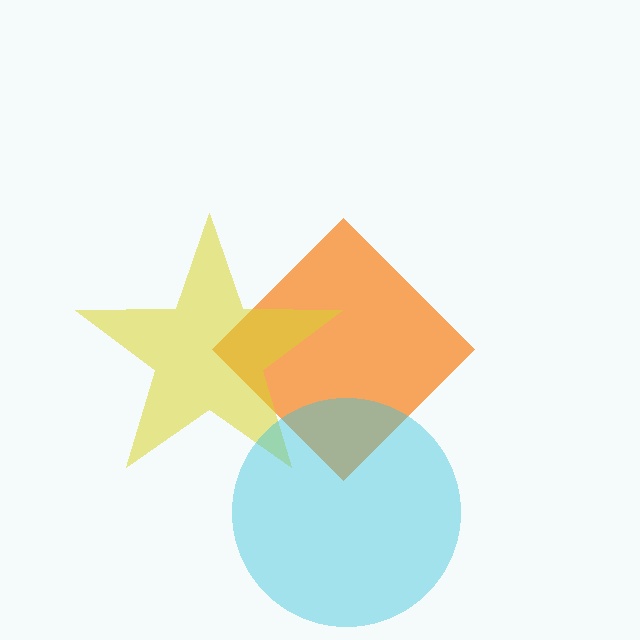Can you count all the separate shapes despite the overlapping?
Yes, there are 3 separate shapes.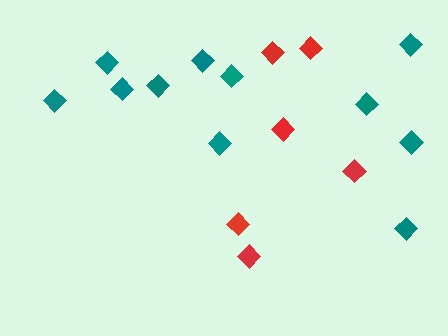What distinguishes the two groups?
There are 2 groups: one group of red diamonds (6) and one group of teal diamonds (11).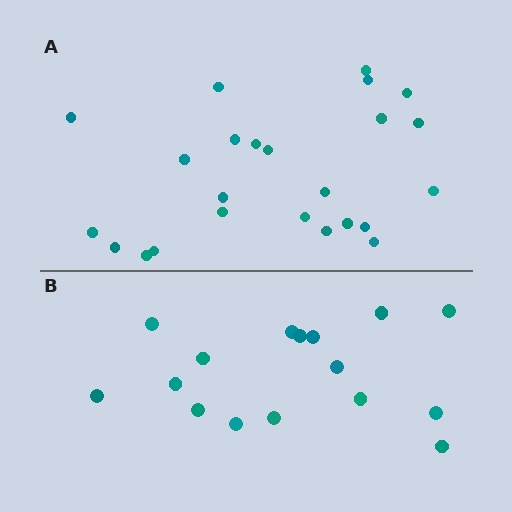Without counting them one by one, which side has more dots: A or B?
Region A (the top region) has more dots.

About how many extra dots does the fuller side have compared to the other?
Region A has roughly 8 or so more dots than region B.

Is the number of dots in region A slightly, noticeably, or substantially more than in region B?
Region A has substantially more. The ratio is roughly 1.5 to 1.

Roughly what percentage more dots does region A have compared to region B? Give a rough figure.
About 50% more.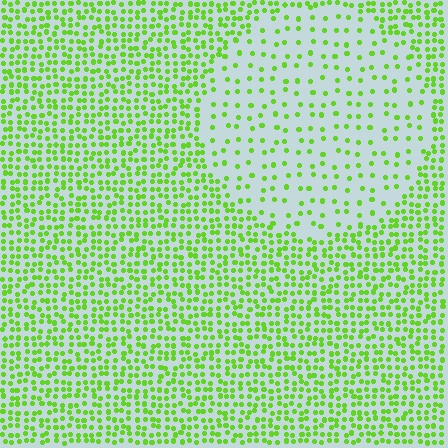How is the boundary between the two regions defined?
The boundary is defined by a change in element density (approximately 2.7x ratio). All elements are the same color, size, and shape.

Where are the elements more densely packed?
The elements are more densely packed outside the circle boundary.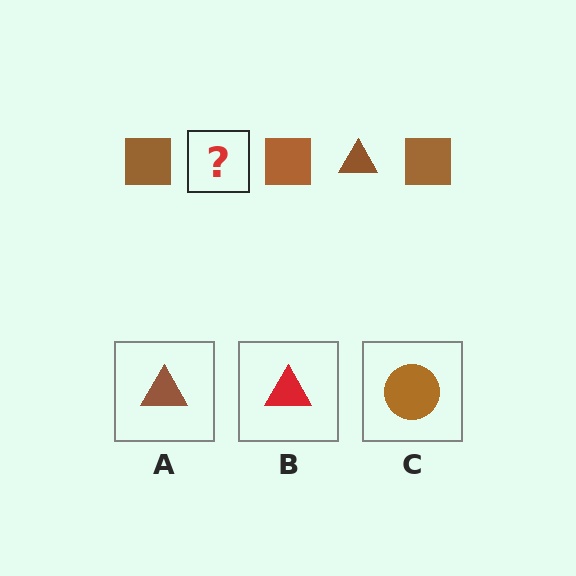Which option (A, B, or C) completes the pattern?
A.